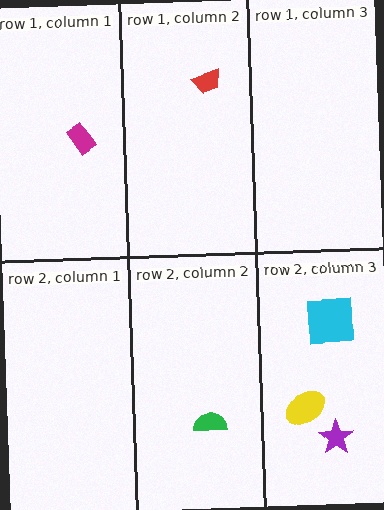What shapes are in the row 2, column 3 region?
The yellow ellipse, the purple star, the cyan square.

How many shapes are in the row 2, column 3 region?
3.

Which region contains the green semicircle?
The row 2, column 2 region.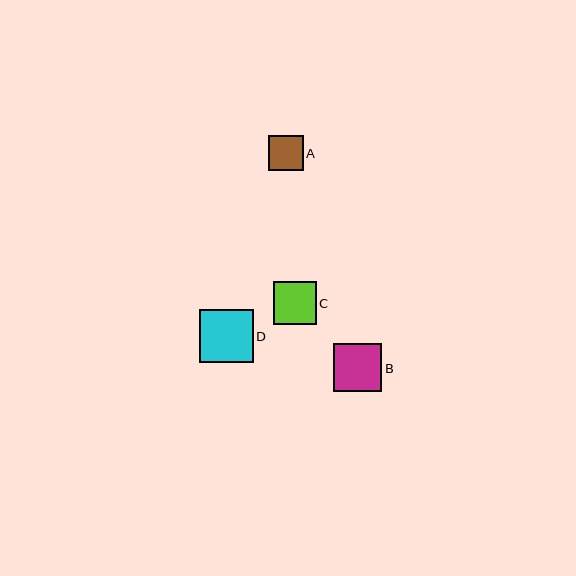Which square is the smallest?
Square A is the smallest with a size of approximately 34 pixels.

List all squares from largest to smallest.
From largest to smallest: D, B, C, A.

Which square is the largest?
Square D is the largest with a size of approximately 54 pixels.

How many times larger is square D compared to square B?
Square D is approximately 1.1 times the size of square B.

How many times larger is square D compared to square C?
Square D is approximately 1.2 times the size of square C.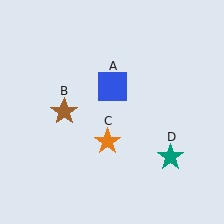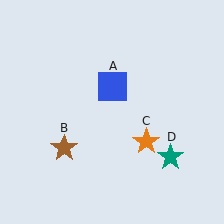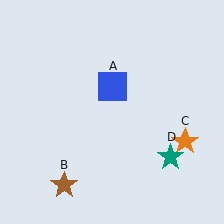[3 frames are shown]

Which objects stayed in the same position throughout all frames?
Blue square (object A) and teal star (object D) remained stationary.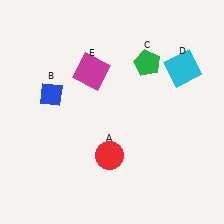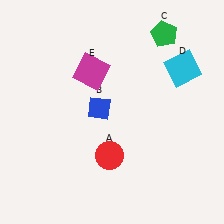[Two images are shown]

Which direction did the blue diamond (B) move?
The blue diamond (B) moved right.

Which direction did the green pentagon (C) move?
The green pentagon (C) moved up.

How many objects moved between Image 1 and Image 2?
2 objects moved between the two images.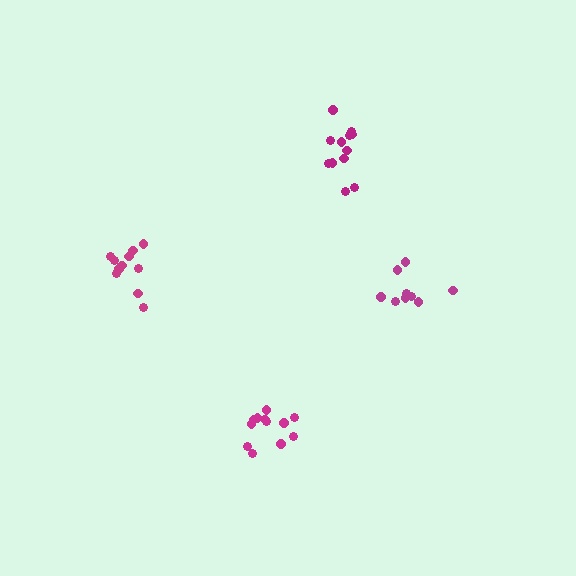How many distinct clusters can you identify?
There are 4 distinct clusters.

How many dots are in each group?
Group 1: 9 dots, Group 2: 11 dots, Group 3: 12 dots, Group 4: 12 dots (44 total).